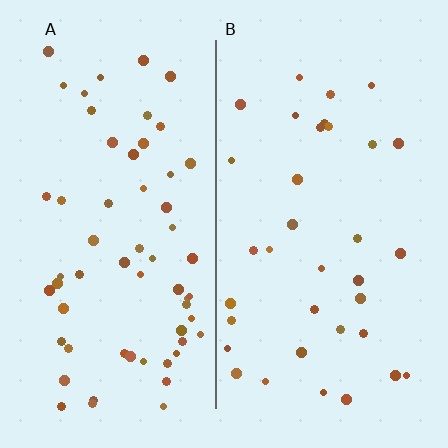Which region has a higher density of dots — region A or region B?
A (the left).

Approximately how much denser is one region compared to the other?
Approximately 1.7× — region A over region B.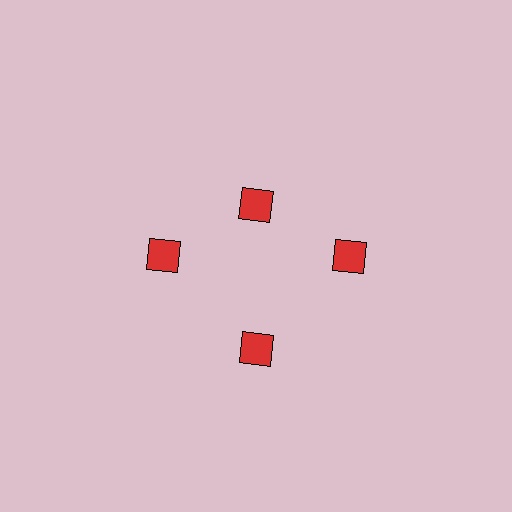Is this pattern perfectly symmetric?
No. The 4 red diamonds are arranged in a ring, but one element near the 12 o'clock position is pulled inward toward the center, breaking the 4-fold rotational symmetry.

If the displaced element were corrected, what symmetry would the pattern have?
It would have 4-fold rotational symmetry — the pattern would map onto itself every 90 degrees.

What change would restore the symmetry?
The symmetry would be restored by moving it outward, back onto the ring so that all 4 diamonds sit at equal angles and equal distance from the center.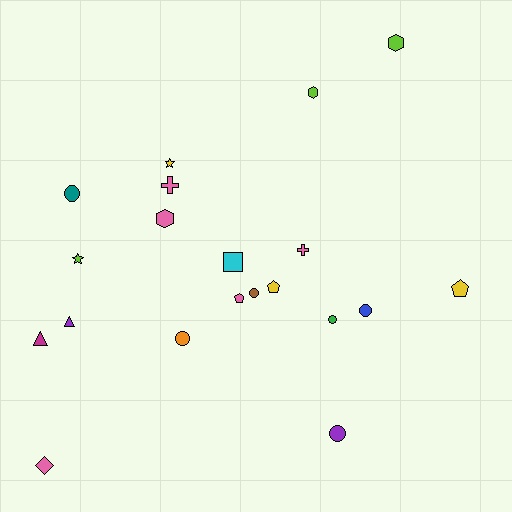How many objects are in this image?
There are 20 objects.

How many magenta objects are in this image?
There is 1 magenta object.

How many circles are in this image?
There are 6 circles.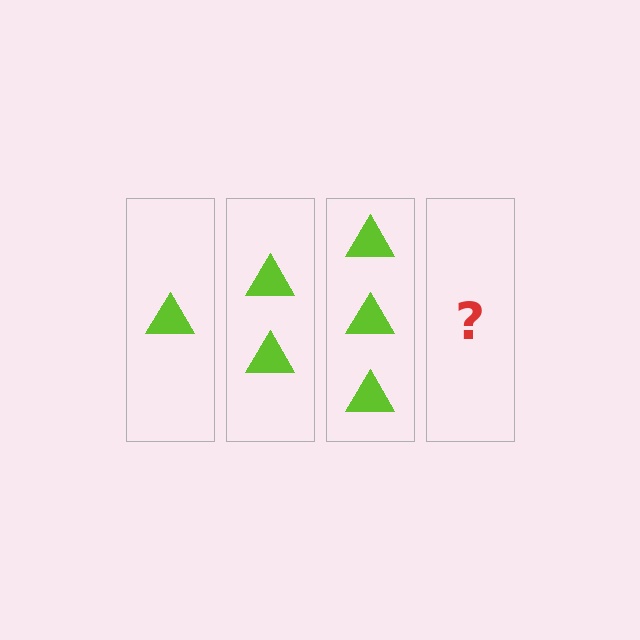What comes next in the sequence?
The next element should be 4 triangles.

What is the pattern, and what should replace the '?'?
The pattern is that each step adds one more triangle. The '?' should be 4 triangles.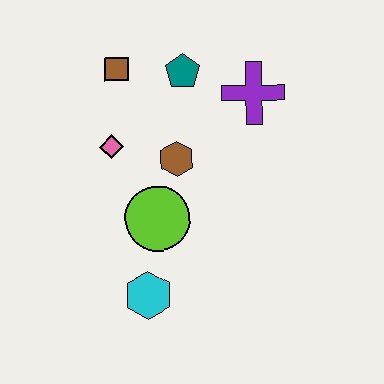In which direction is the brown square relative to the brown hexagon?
The brown square is above the brown hexagon.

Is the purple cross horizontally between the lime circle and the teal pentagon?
No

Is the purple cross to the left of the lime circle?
No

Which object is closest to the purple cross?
The teal pentagon is closest to the purple cross.